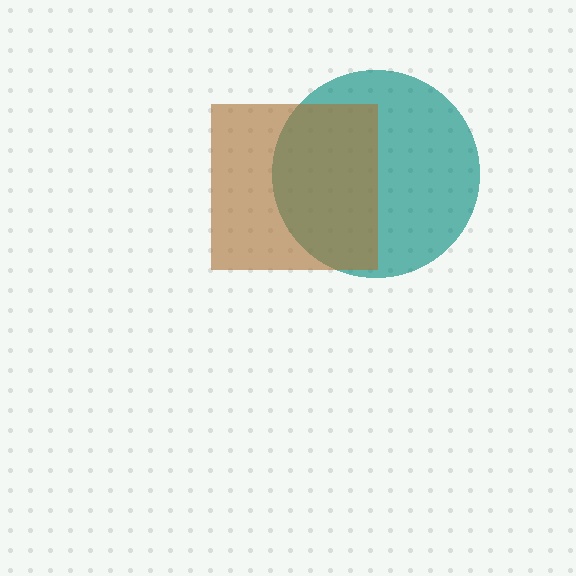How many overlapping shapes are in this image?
There are 2 overlapping shapes in the image.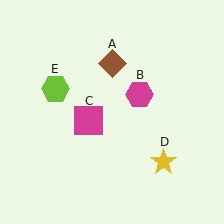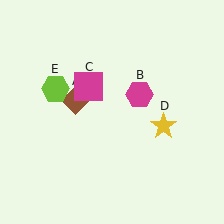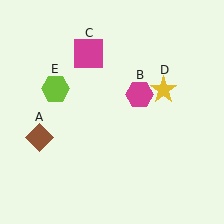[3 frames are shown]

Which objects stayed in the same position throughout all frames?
Magenta hexagon (object B) and lime hexagon (object E) remained stationary.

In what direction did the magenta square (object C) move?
The magenta square (object C) moved up.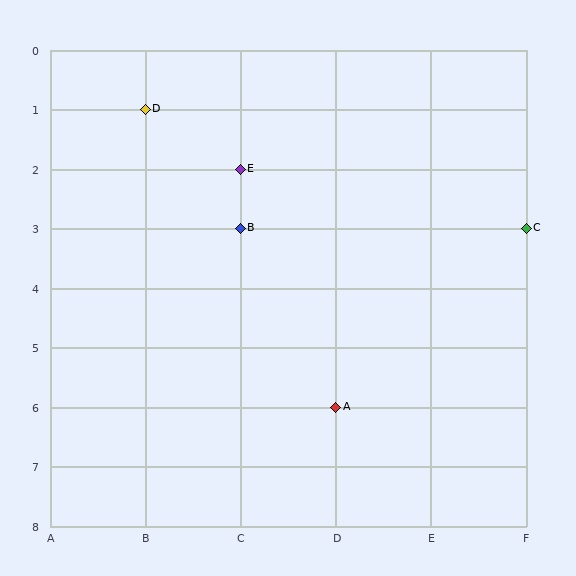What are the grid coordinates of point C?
Point C is at grid coordinates (F, 3).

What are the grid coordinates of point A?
Point A is at grid coordinates (D, 6).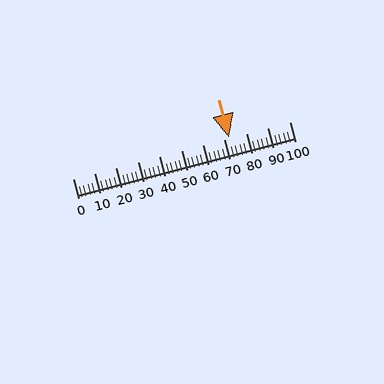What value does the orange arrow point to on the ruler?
The orange arrow points to approximately 72.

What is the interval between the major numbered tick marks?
The major tick marks are spaced 10 units apart.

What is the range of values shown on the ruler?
The ruler shows values from 0 to 100.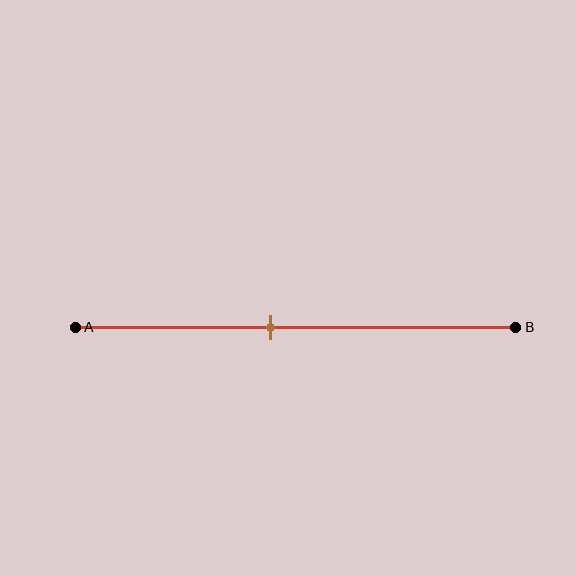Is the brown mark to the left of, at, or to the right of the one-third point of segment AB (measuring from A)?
The brown mark is to the right of the one-third point of segment AB.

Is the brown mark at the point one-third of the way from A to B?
No, the mark is at about 45% from A, not at the 33% one-third point.